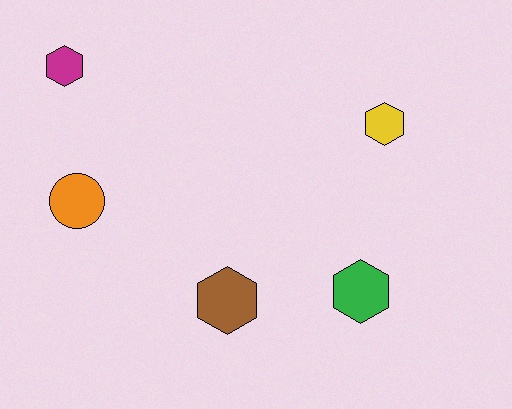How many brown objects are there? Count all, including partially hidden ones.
There is 1 brown object.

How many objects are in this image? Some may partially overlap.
There are 5 objects.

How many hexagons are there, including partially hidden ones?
There are 4 hexagons.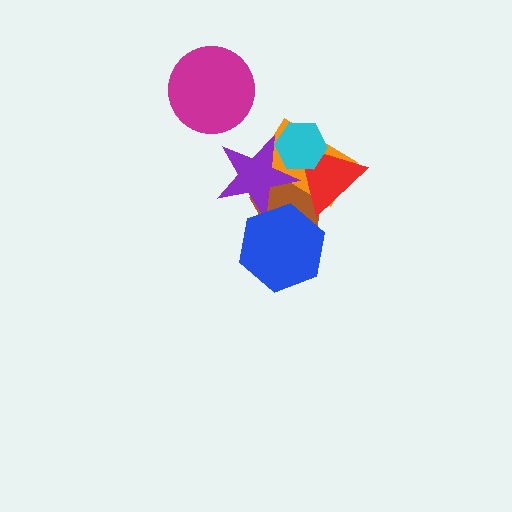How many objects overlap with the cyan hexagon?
4 objects overlap with the cyan hexagon.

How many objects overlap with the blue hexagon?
2 objects overlap with the blue hexagon.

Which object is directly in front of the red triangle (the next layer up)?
The purple star is directly in front of the red triangle.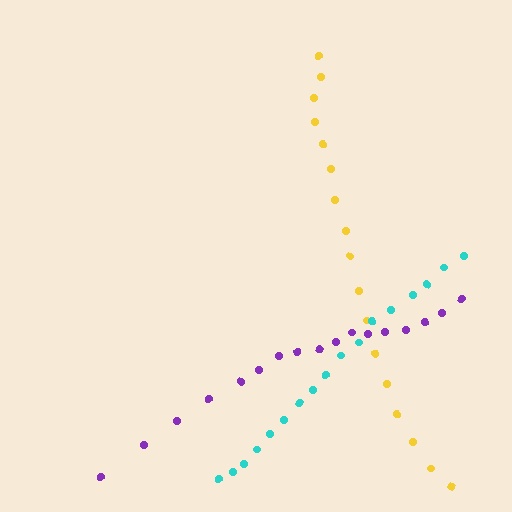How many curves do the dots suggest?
There are 3 distinct paths.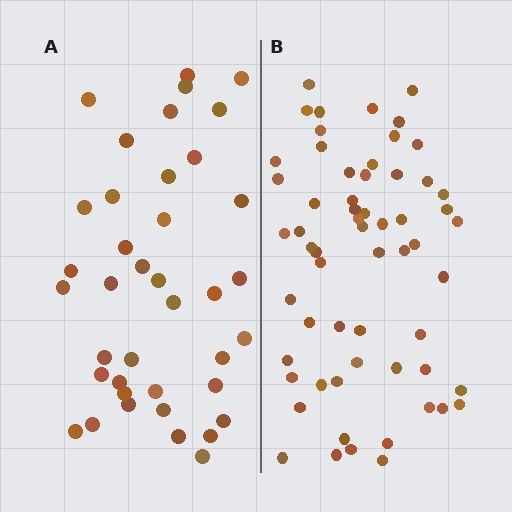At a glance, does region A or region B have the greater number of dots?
Region B (the right region) has more dots.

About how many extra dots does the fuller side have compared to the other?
Region B has approximately 20 more dots than region A.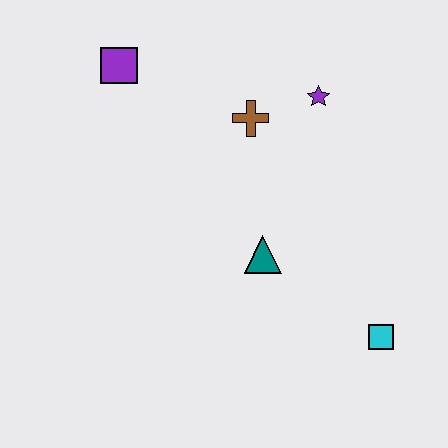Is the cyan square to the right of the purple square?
Yes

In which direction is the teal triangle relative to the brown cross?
The teal triangle is below the brown cross.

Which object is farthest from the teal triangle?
The purple square is farthest from the teal triangle.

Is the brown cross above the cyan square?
Yes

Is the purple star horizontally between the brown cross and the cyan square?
Yes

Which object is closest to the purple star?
The brown cross is closest to the purple star.